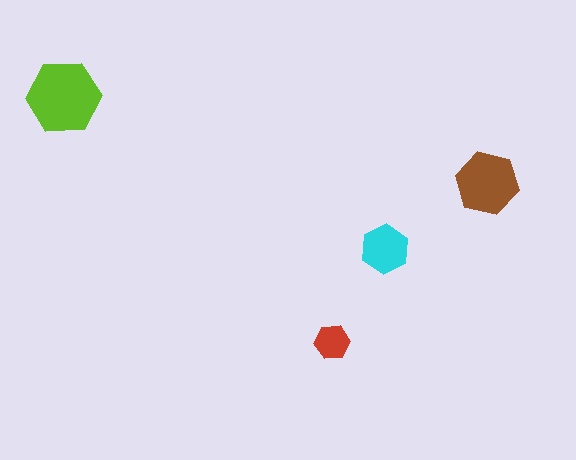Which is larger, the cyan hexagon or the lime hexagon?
The lime one.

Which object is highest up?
The lime hexagon is topmost.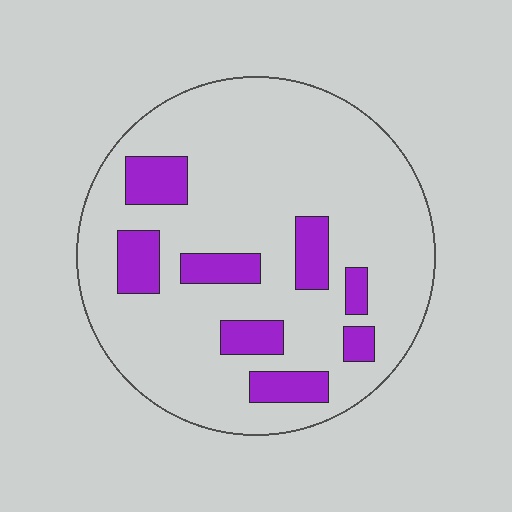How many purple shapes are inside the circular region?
8.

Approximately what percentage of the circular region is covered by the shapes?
Approximately 20%.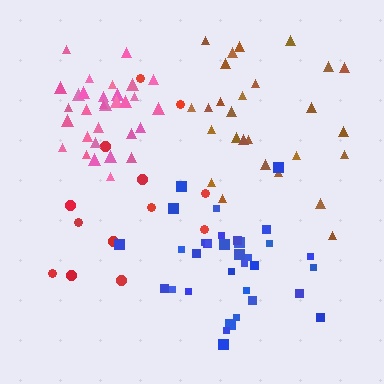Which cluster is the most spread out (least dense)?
Red.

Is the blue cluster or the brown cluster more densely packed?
Blue.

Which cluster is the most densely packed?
Pink.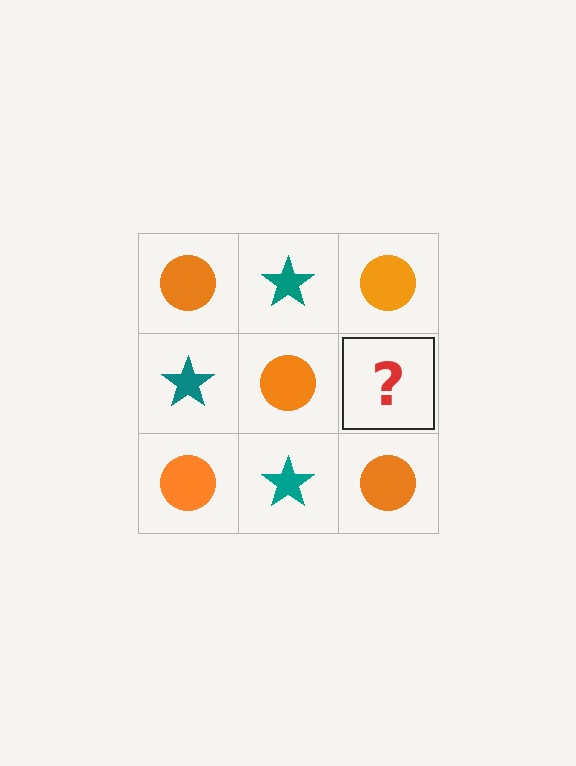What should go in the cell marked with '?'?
The missing cell should contain a teal star.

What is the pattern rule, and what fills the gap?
The rule is that it alternates orange circle and teal star in a checkerboard pattern. The gap should be filled with a teal star.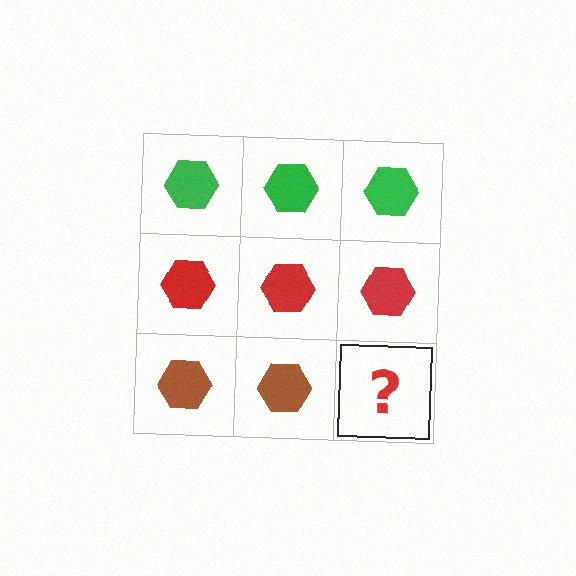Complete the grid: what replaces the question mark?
The question mark should be replaced with a brown hexagon.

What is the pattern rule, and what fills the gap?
The rule is that each row has a consistent color. The gap should be filled with a brown hexagon.